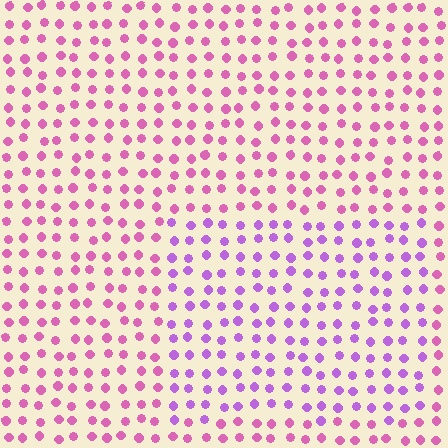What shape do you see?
I see a rectangle.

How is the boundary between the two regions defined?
The boundary is defined purely by a slight shift in hue (about 36 degrees). Spacing, size, and orientation are identical on both sides.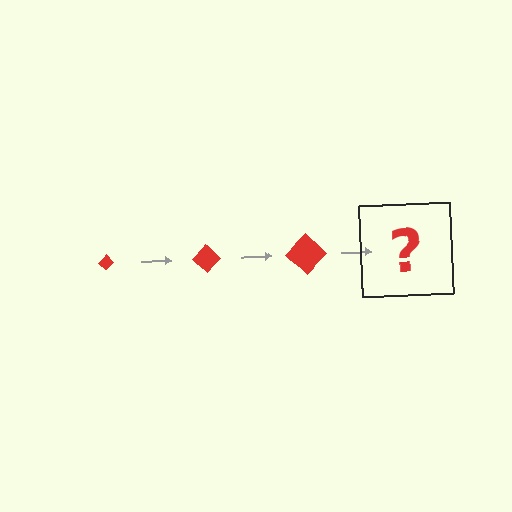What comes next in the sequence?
The next element should be a red diamond, larger than the previous one.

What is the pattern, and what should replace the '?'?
The pattern is that the diamond gets progressively larger each step. The '?' should be a red diamond, larger than the previous one.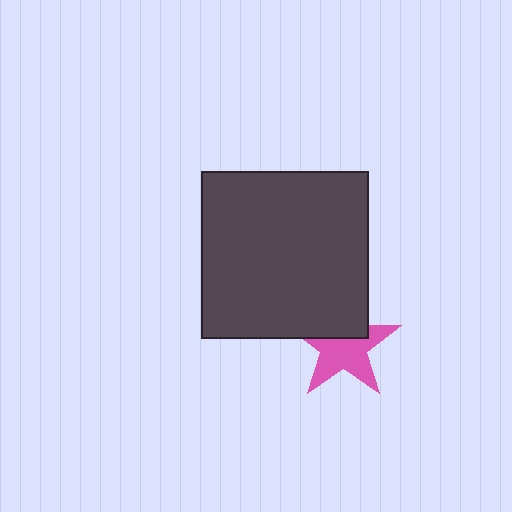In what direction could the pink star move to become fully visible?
The pink star could move down. That would shift it out from behind the dark gray square entirely.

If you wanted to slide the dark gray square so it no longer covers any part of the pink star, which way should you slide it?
Slide it up — that is the most direct way to separate the two shapes.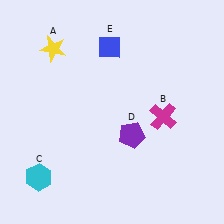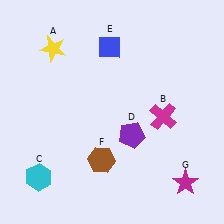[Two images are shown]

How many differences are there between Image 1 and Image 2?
There are 2 differences between the two images.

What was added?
A brown hexagon (F), a magenta star (G) were added in Image 2.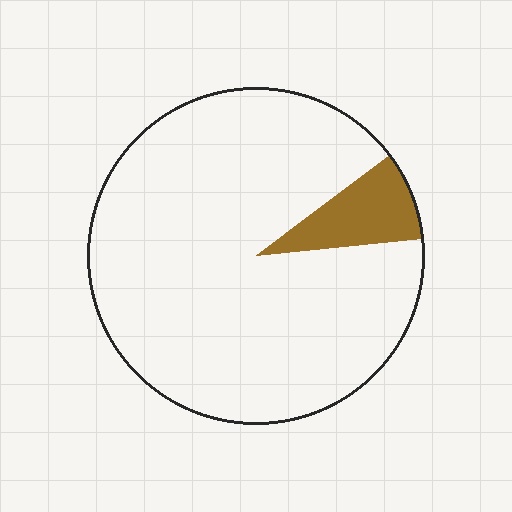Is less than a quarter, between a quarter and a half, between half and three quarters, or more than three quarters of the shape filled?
Less than a quarter.